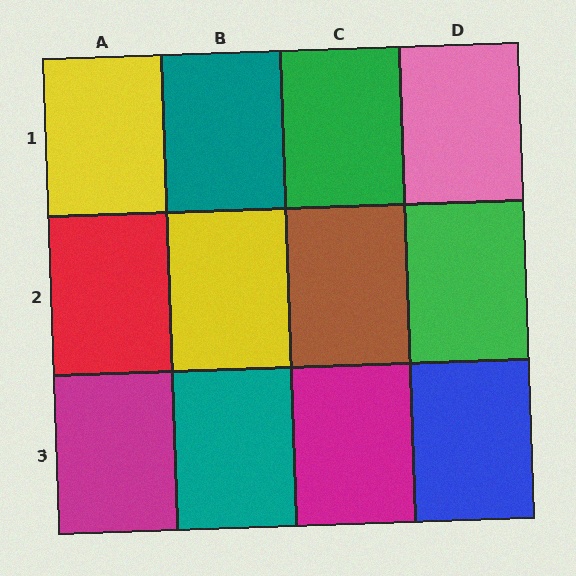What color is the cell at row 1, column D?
Pink.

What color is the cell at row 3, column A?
Magenta.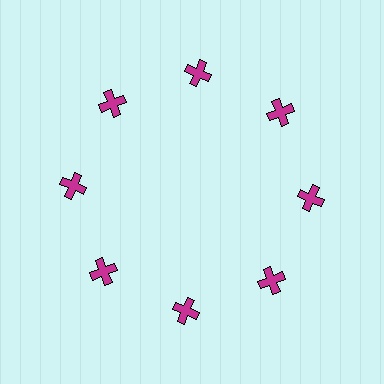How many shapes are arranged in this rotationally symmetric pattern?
There are 8 shapes, arranged in 8 groups of 1.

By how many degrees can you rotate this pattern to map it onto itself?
The pattern maps onto itself every 45 degrees of rotation.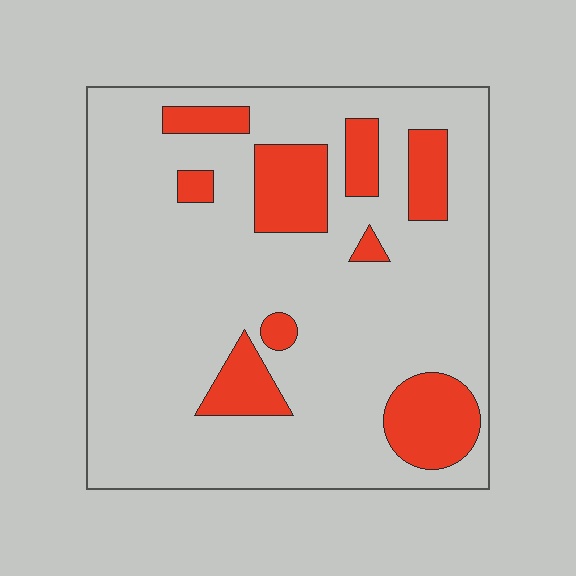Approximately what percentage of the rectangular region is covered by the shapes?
Approximately 20%.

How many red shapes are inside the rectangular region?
9.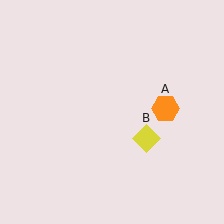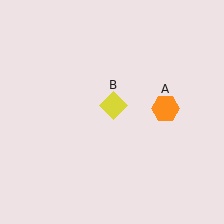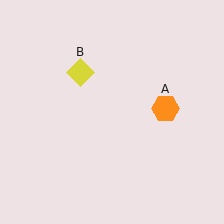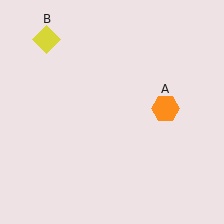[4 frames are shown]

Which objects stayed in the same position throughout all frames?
Orange hexagon (object A) remained stationary.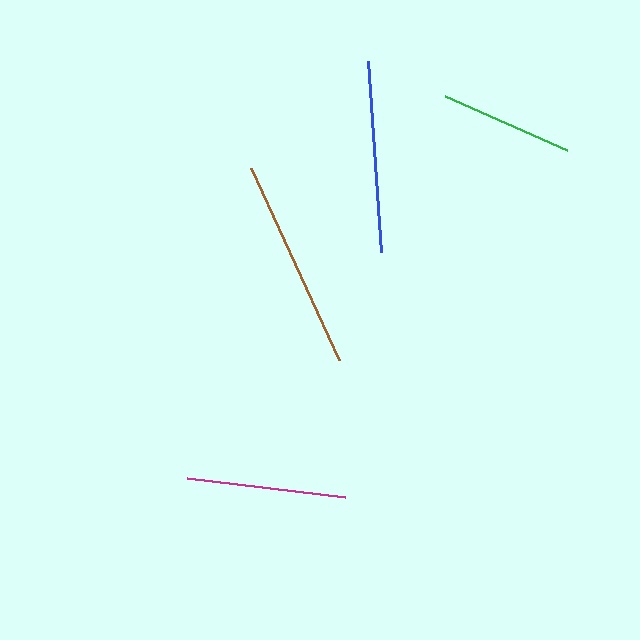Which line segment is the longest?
The brown line is the longest at approximately 211 pixels.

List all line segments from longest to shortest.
From longest to shortest: brown, blue, magenta, green.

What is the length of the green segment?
The green segment is approximately 132 pixels long.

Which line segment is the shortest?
The green line is the shortest at approximately 132 pixels.